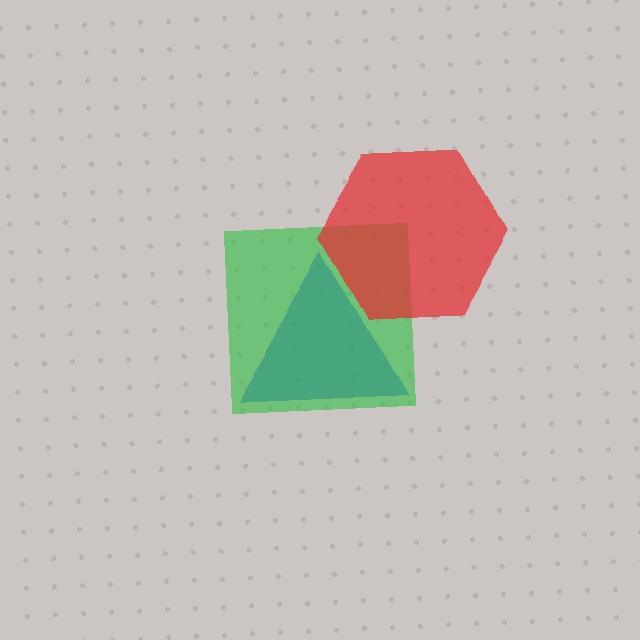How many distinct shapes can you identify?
There are 3 distinct shapes: a blue triangle, a green square, a red hexagon.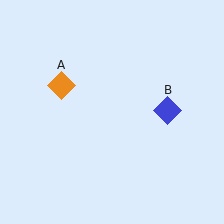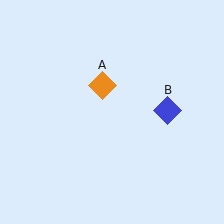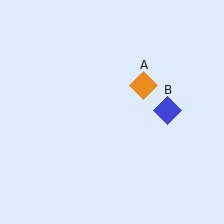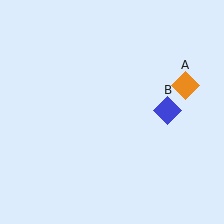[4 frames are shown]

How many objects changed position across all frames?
1 object changed position: orange diamond (object A).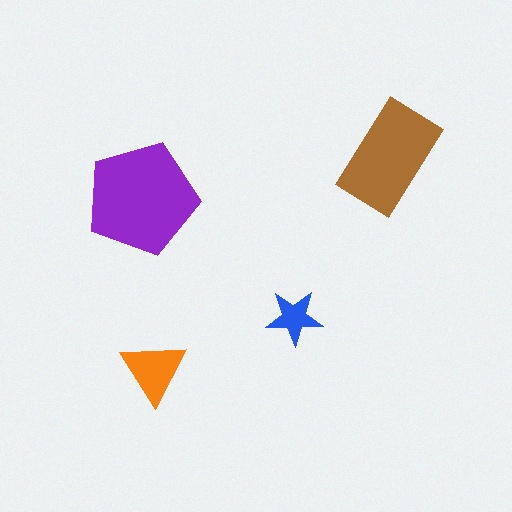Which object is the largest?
The purple pentagon.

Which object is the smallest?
The blue star.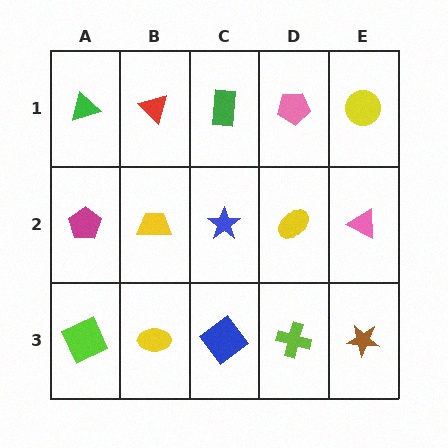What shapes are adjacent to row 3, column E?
A pink triangle (row 2, column E), a lime cross (row 3, column D).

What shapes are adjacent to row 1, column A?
A magenta pentagon (row 2, column A), a red triangle (row 1, column B).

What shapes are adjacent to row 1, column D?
A yellow ellipse (row 2, column D), a green rectangle (row 1, column C), a yellow circle (row 1, column E).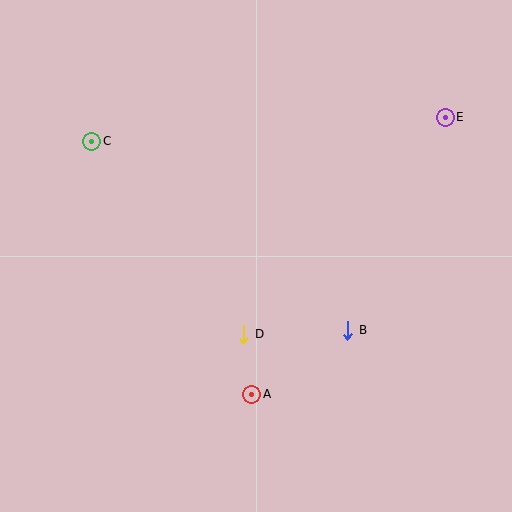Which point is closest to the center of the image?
Point D at (244, 334) is closest to the center.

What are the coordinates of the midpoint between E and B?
The midpoint between E and B is at (396, 224).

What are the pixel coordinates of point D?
Point D is at (244, 334).